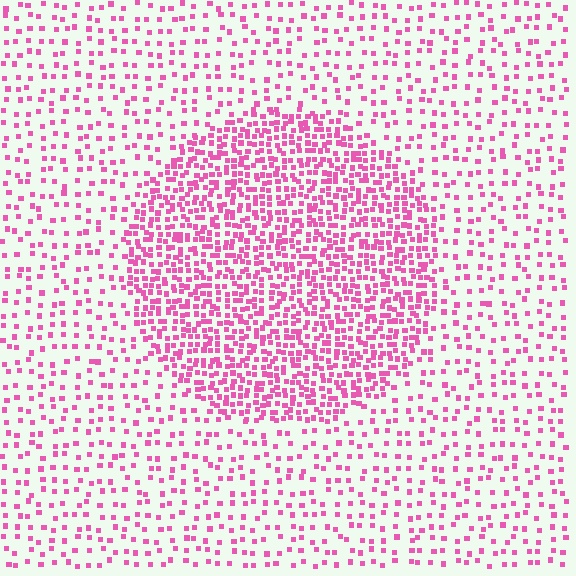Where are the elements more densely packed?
The elements are more densely packed inside the circle boundary.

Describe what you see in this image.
The image contains small pink elements arranged at two different densities. A circle-shaped region is visible where the elements are more densely packed than the surrounding area.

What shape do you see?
I see a circle.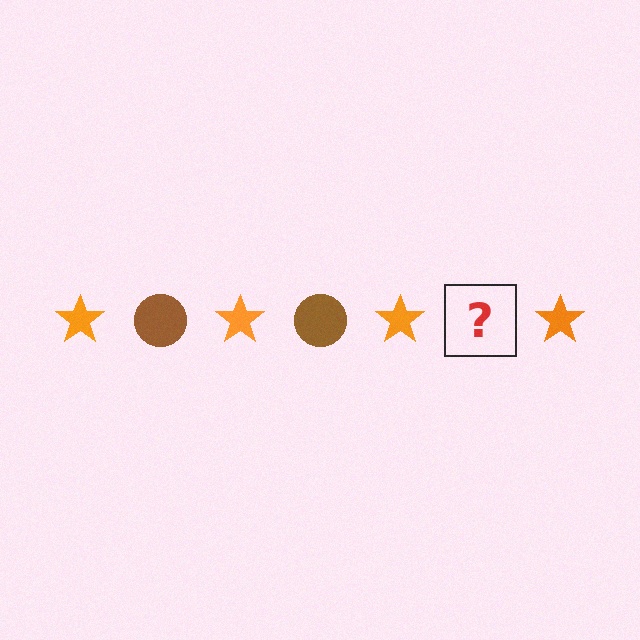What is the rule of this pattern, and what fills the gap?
The rule is that the pattern alternates between orange star and brown circle. The gap should be filled with a brown circle.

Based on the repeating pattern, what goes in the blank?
The blank should be a brown circle.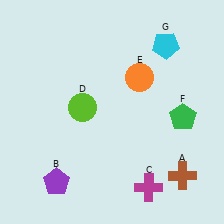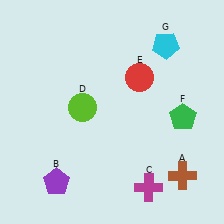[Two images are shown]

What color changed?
The circle (E) changed from orange in Image 1 to red in Image 2.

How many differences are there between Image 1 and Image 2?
There is 1 difference between the two images.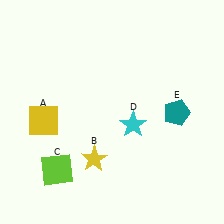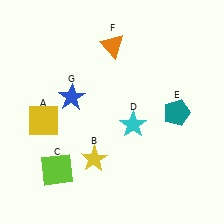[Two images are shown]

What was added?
An orange triangle (F), a blue star (G) were added in Image 2.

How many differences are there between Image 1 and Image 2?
There are 2 differences between the two images.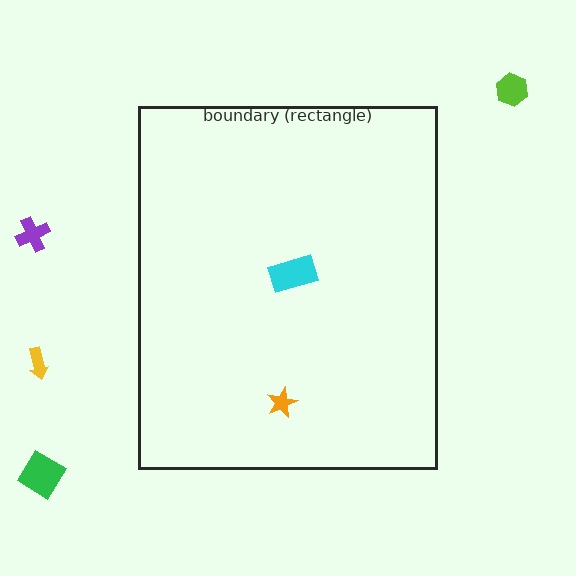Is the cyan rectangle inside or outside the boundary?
Inside.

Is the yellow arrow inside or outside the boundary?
Outside.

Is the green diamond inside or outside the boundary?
Outside.